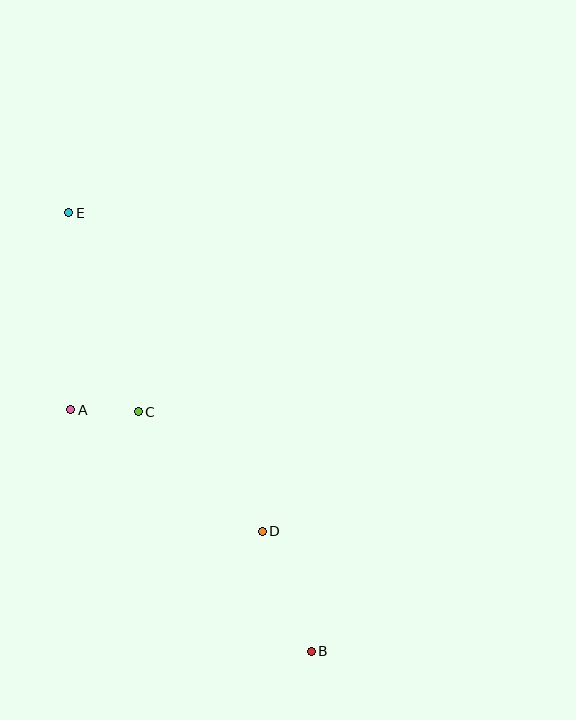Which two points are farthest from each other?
Points B and E are farthest from each other.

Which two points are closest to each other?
Points A and C are closest to each other.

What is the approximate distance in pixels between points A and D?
The distance between A and D is approximately 227 pixels.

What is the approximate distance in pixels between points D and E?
The distance between D and E is approximately 373 pixels.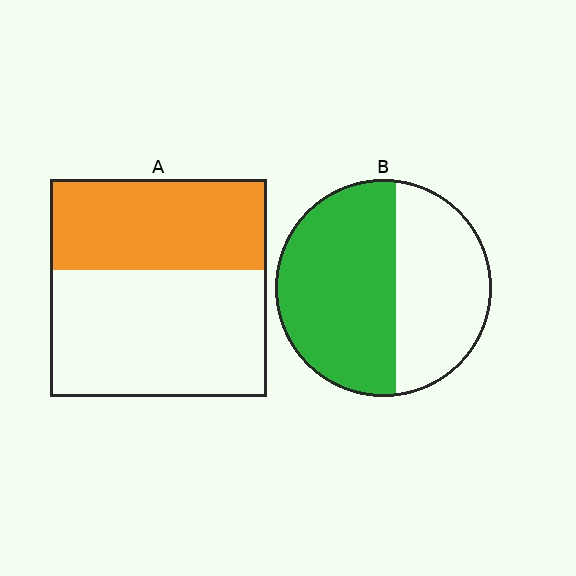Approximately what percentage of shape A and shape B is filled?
A is approximately 40% and B is approximately 55%.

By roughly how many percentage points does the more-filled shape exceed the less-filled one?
By roughly 15 percentage points (B over A).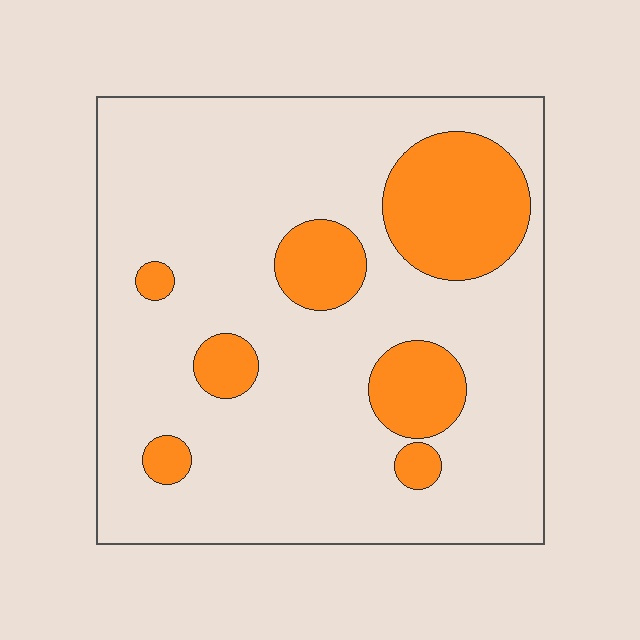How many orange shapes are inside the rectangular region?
7.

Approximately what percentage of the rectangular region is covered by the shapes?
Approximately 20%.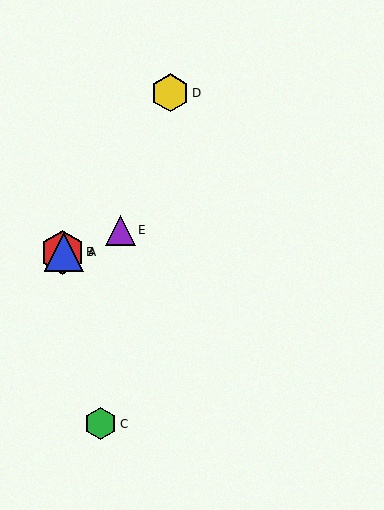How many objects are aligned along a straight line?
3 objects (A, B, E) are aligned along a straight line.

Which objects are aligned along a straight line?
Objects A, B, E are aligned along a straight line.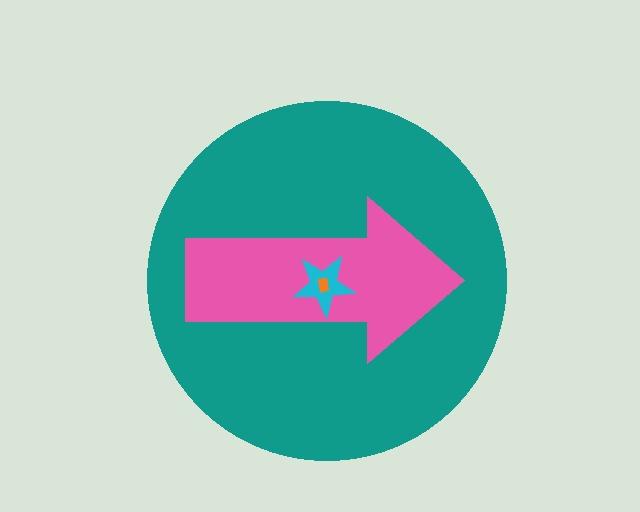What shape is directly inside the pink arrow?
The cyan star.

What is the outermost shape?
The teal circle.